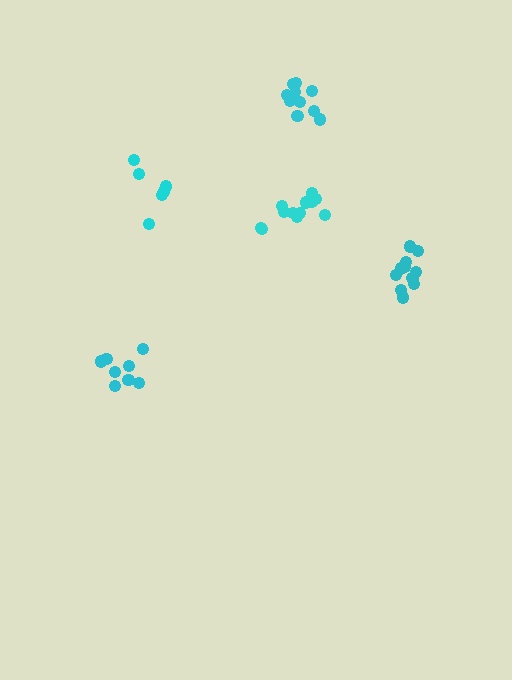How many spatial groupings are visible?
There are 5 spatial groupings.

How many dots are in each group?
Group 1: 8 dots, Group 2: 10 dots, Group 3: 6 dots, Group 4: 11 dots, Group 5: 12 dots (47 total).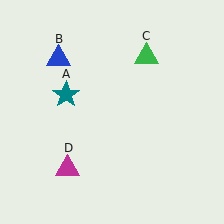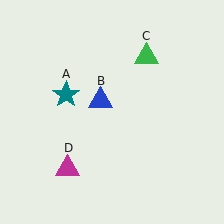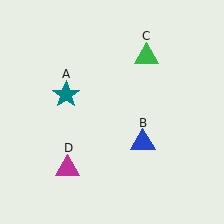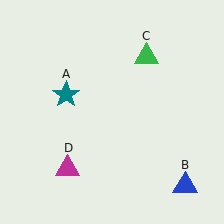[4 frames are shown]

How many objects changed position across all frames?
1 object changed position: blue triangle (object B).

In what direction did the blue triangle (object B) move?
The blue triangle (object B) moved down and to the right.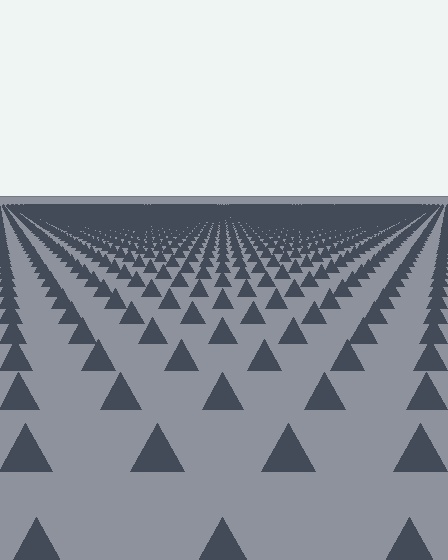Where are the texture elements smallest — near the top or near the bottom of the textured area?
Near the top.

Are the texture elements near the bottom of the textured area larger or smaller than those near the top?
Larger. Near the bottom, elements are closer to the viewer and appear at a bigger on-screen size.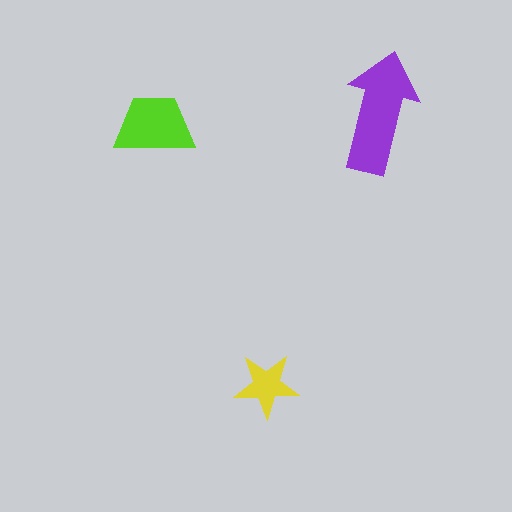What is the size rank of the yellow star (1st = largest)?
3rd.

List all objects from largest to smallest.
The purple arrow, the lime trapezoid, the yellow star.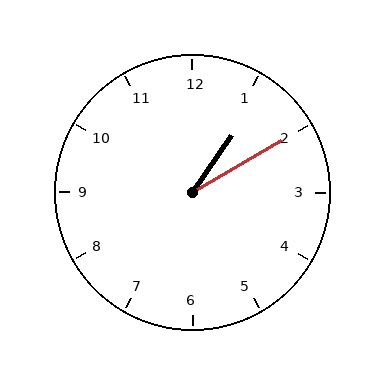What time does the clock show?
1:10.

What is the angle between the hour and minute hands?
Approximately 25 degrees.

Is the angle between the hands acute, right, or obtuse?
It is acute.